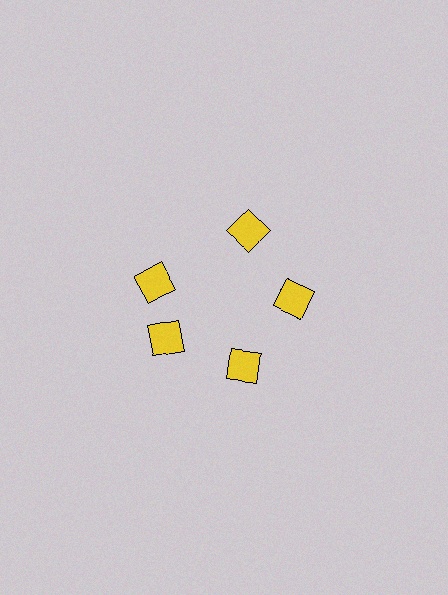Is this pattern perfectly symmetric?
No. The 5 yellow diamonds are arranged in a ring, but one element near the 10 o'clock position is rotated out of alignment along the ring, breaking the 5-fold rotational symmetry.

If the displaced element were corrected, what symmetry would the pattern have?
It would have 5-fold rotational symmetry — the pattern would map onto itself every 72 degrees.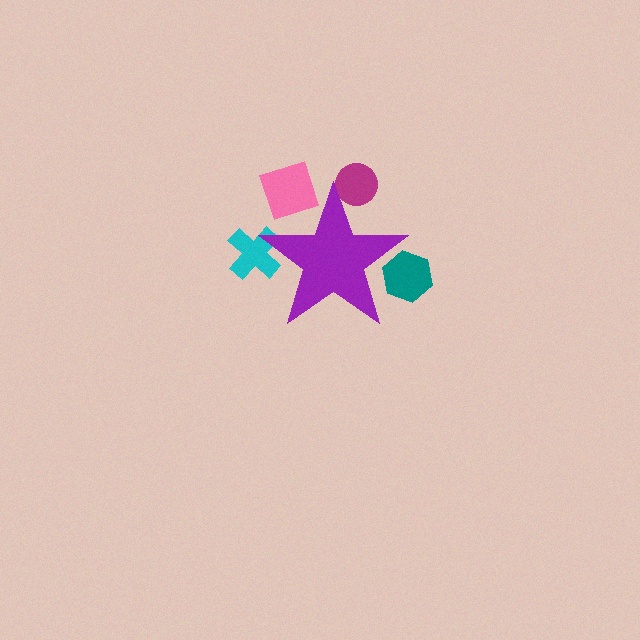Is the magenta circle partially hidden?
Yes, the magenta circle is partially hidden behind the purple star.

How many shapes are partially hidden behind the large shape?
4 shapes are partially hidden.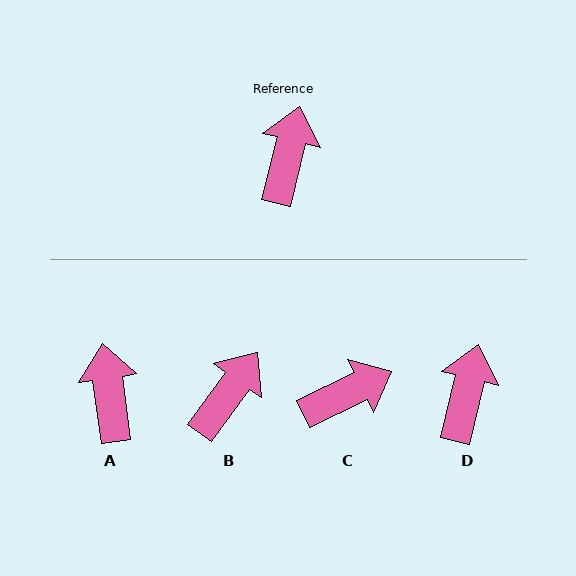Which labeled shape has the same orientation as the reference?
D.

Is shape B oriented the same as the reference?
No, it is off by about 22 degrees.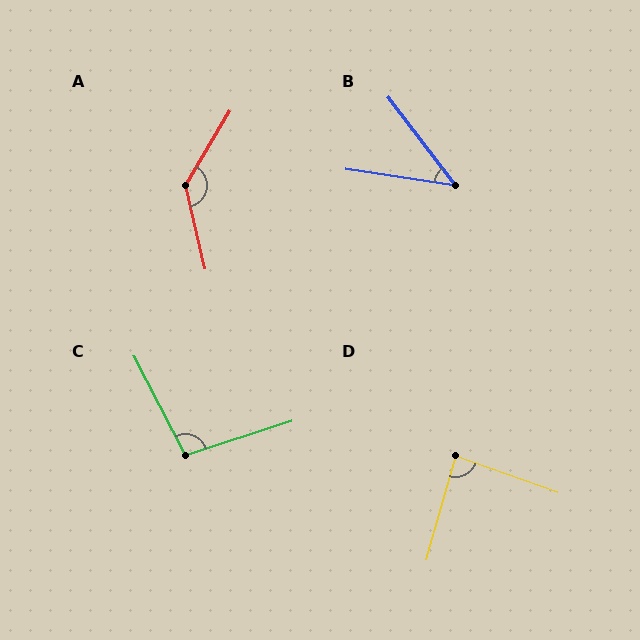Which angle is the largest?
A, at approximately 136 degrees.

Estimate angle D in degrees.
Approximately 86 degrees.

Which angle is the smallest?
B, at approximately 44 degrees.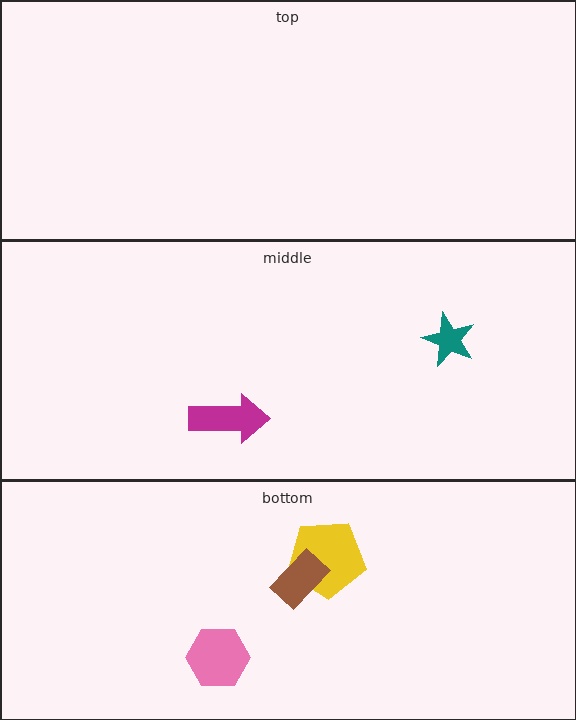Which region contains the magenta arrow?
The middle region.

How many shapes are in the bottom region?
3.